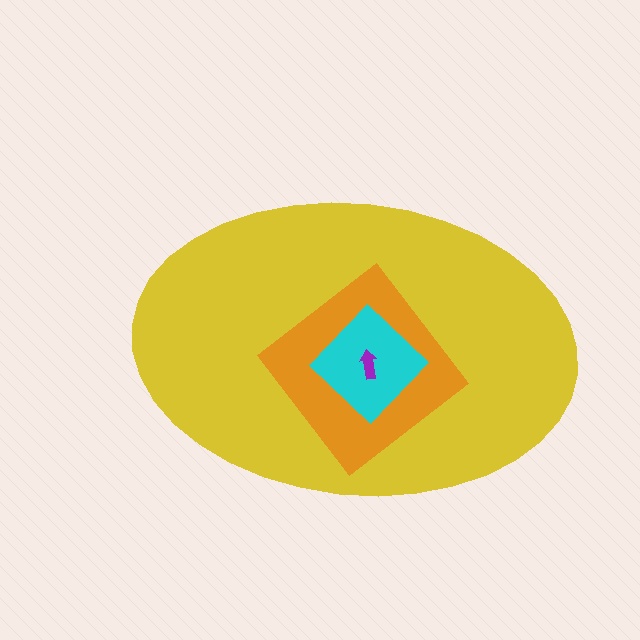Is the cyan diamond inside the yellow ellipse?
Yes.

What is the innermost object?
The purple arrow.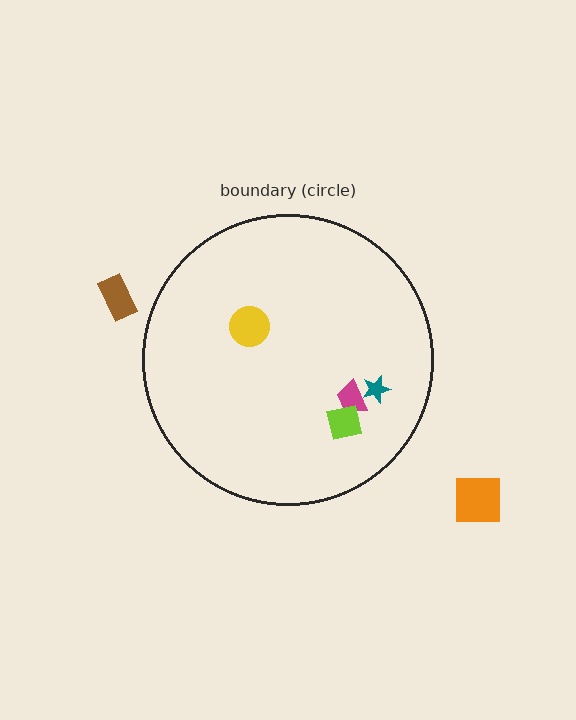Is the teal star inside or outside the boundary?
Inside.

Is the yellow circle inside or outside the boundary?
Inside.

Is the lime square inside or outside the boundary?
Inside.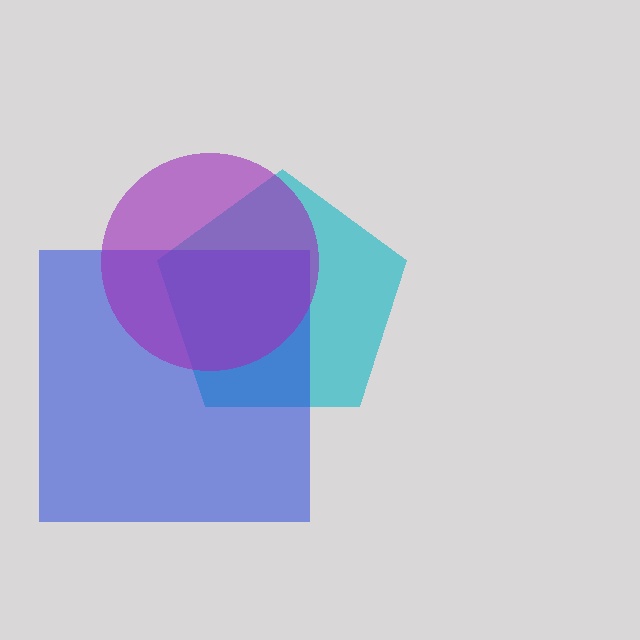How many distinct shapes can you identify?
There are 3 distinct shapes: a cyan pentagon, a blue square, a purple circle.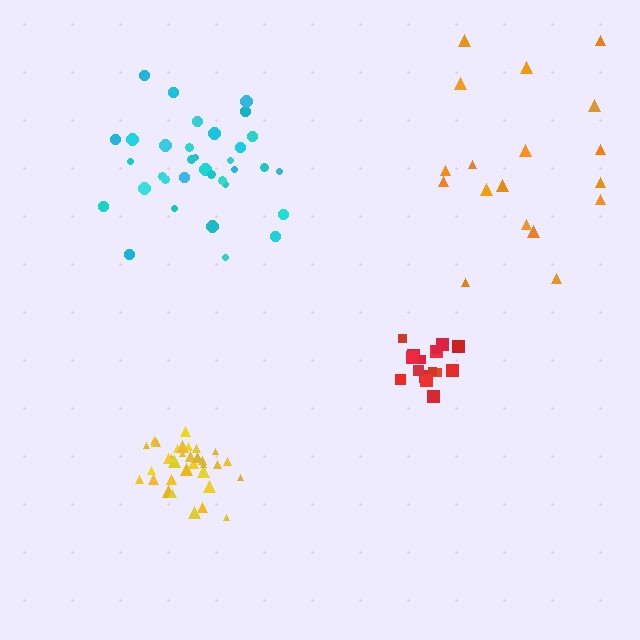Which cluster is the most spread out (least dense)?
Orange.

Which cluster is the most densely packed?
Yellow.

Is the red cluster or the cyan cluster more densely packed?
Red.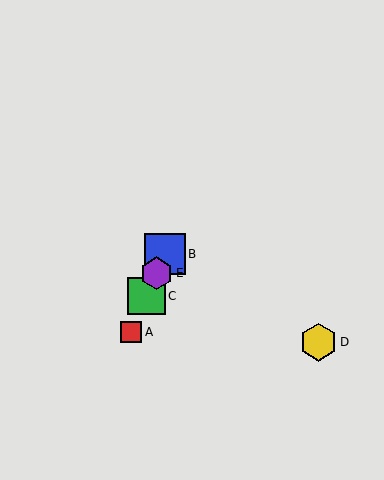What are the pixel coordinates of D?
Object D is at (318, 342).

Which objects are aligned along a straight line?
Objects A, B, C, E are aligned along a straight line.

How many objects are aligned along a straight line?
4 objects (A, B, C, E) are aligned along a straight line.